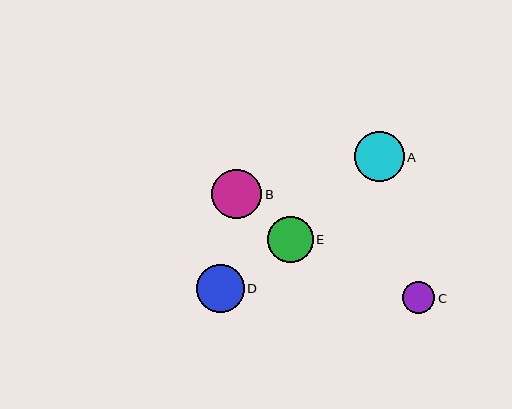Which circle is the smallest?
Circle C is the smallest with a size of approximately 32 pixels.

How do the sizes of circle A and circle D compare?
Circle A and circle D are approximately the same size.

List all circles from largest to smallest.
From largest to smallest: A, B, D, E, C.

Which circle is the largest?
Circle A is the largest with a size of approximately 50 pixels.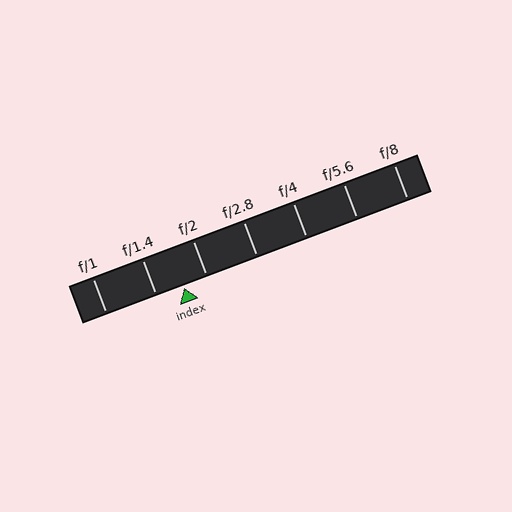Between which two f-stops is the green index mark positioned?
The index mark is between f/1.4 and f/2.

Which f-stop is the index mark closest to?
The index mark is closest to f/2.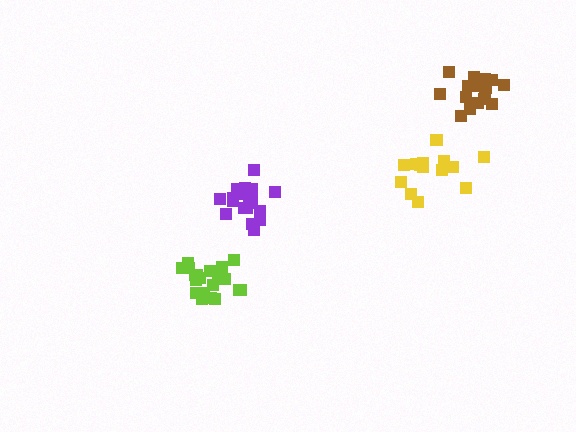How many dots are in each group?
Group 1: 17 dots, Group 2: 20 dots, Group 3: 18 dots, Group 4: 14 dots (69 total).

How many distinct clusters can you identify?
There are 4 distinct clusters.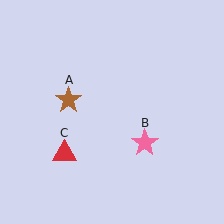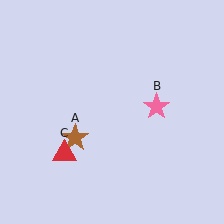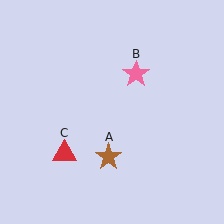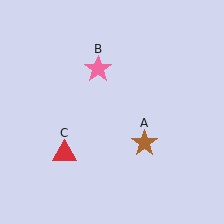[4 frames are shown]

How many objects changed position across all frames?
2 objects changed position: brown star (object A), pink star (object B).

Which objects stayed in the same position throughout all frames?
Red triangle (object C) remained stationary.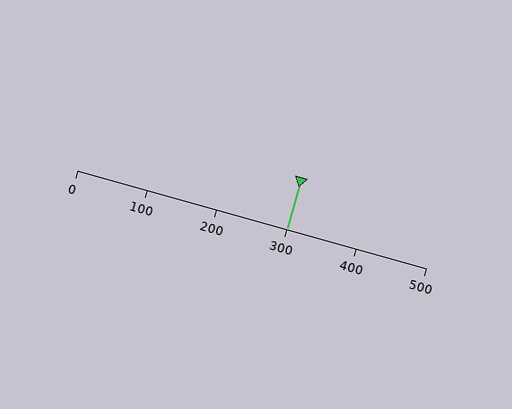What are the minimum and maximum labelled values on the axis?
The axis runs from 0 to 500.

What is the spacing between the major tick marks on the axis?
The major ticks are spaced 100 apart.